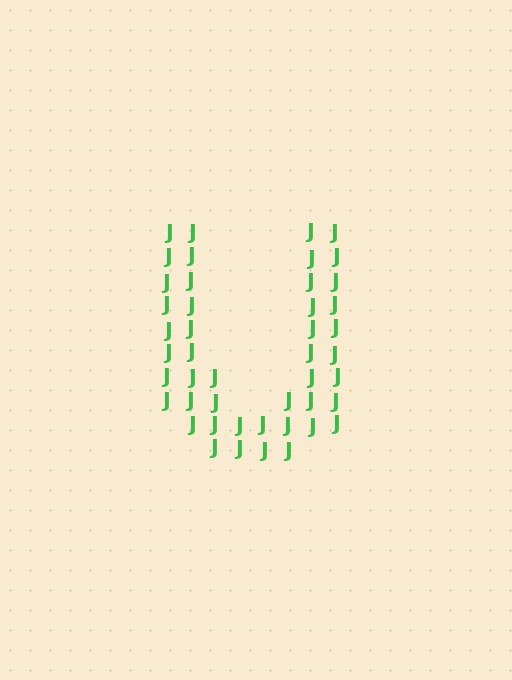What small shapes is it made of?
It is made of small letter J's.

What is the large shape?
The large shape is the letter U.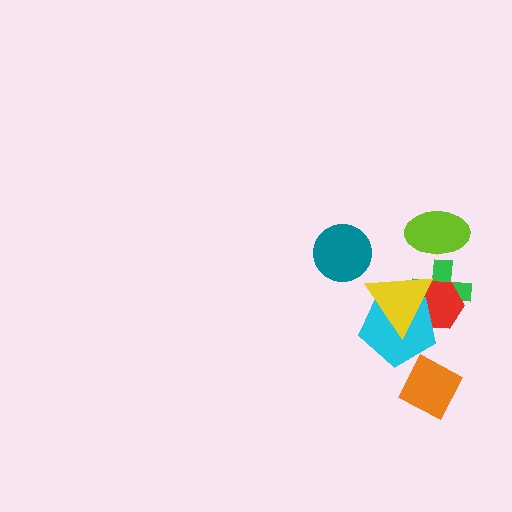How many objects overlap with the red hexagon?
3 objects overlap with the red hexagon.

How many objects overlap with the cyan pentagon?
3 objects overlap with the cyan pentagon.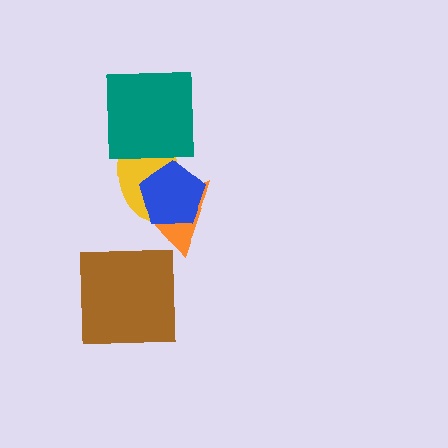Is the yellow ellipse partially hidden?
Yes, it is partially covered by another shape.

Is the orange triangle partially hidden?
Yes, it is partially covered by another shape.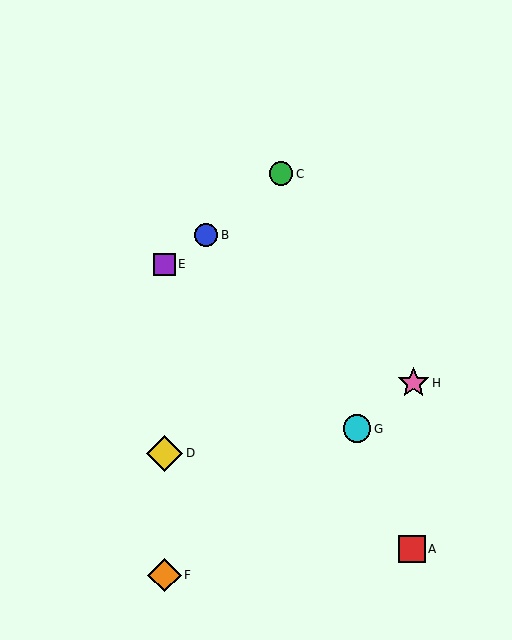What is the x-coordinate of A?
Object A is at x≈412.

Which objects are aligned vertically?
Objects D, E, F are aligned vertically.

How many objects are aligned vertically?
3 objects (D, E, F) are aligned vertically.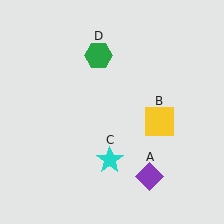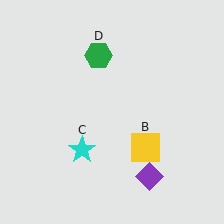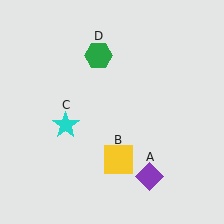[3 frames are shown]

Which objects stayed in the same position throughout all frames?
Purple diamond (object A) and green hexagon (object D) remained stationary.